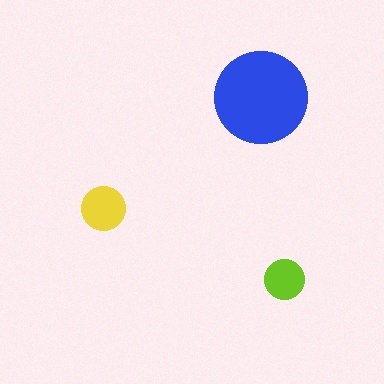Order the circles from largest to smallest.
the blue one, the yellow one, the lime one.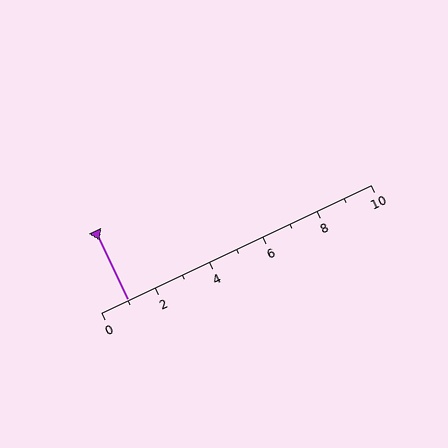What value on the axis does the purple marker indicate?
The marker indicates approximately 1.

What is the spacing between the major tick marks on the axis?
The major ticks are spaced 2 apart.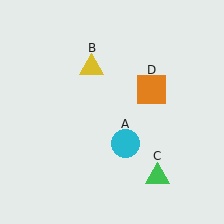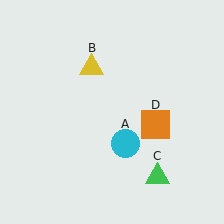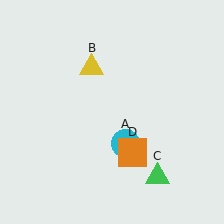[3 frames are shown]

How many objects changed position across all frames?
1 object changed position: orange square (object D).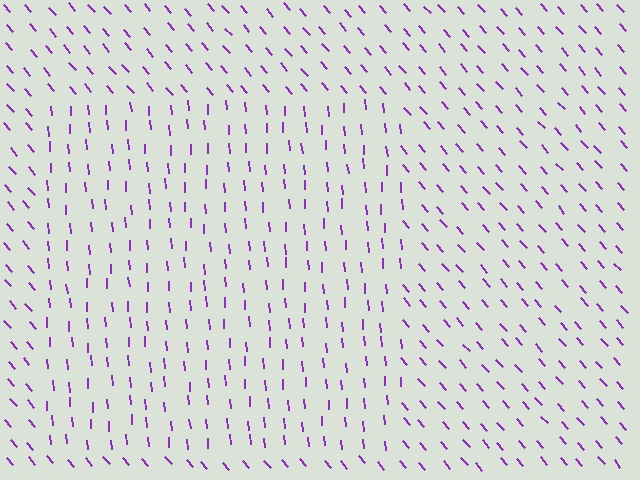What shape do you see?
I see a rectangle.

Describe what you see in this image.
The image is filled with small purple line segments. A rectangle region in the image has lines oriented differently from the surrounding lines, creating a visible texture boundary.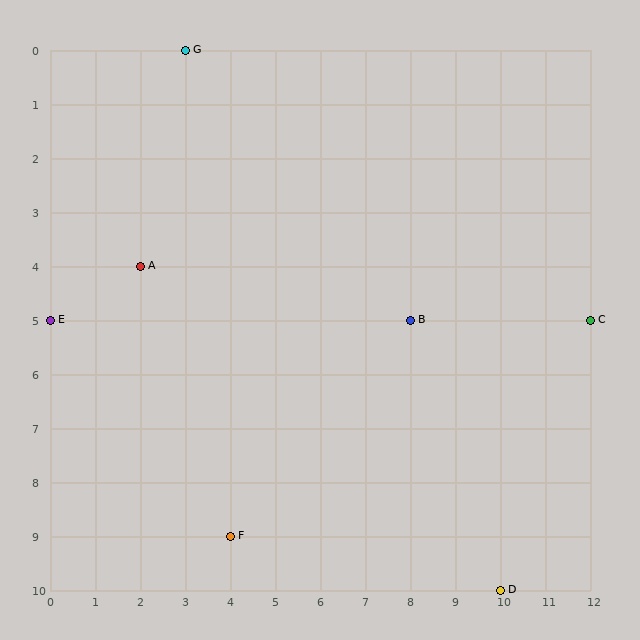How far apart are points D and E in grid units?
Points D and E are 10 columns and 5 rows apart (about 11.2 grid units diagonally).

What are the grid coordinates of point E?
Point E is at grid coordinates (0, 5).